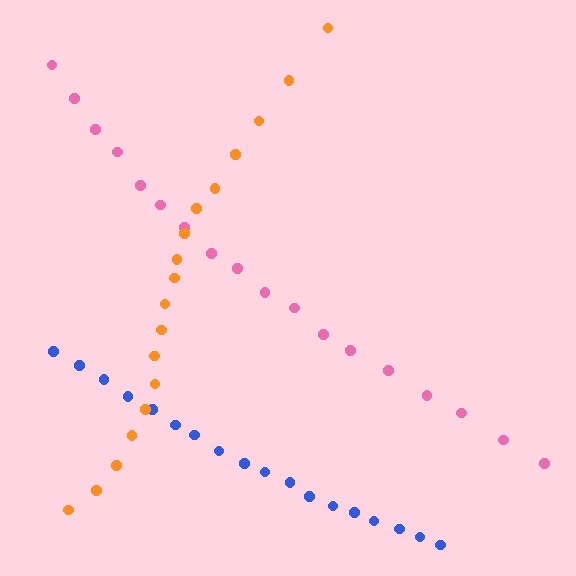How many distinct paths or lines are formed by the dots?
There are 3 distinct paths.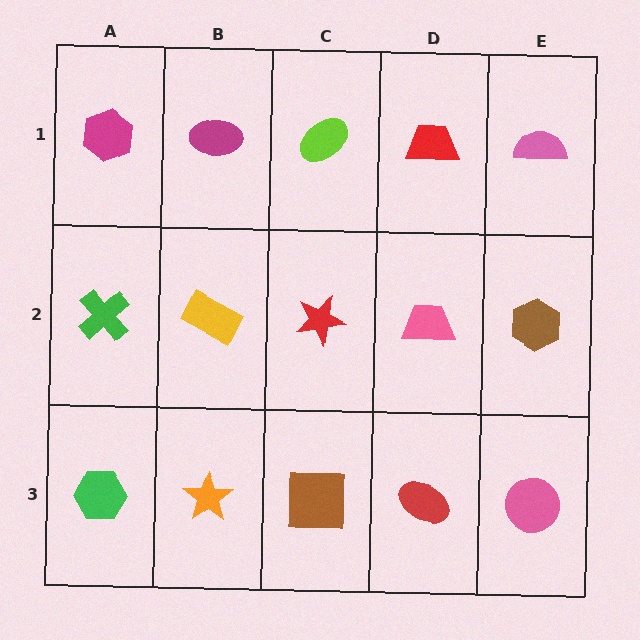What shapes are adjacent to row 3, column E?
A brown hexagon (row 2, column E), a red ellipse (row 3, column D).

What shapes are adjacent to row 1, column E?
A brown hexagon (row 2, column E), a red trapezoid (row 1, column D).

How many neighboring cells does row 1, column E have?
2.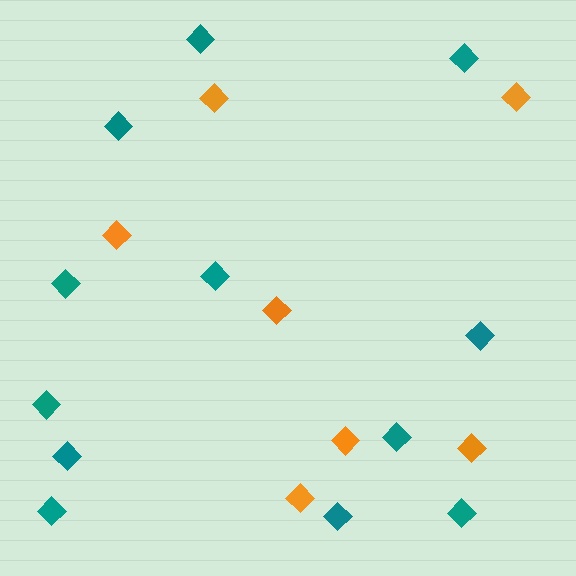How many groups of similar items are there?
There are 2 groups: one group of teal diamonds (12) and one group of orange diamonds (7).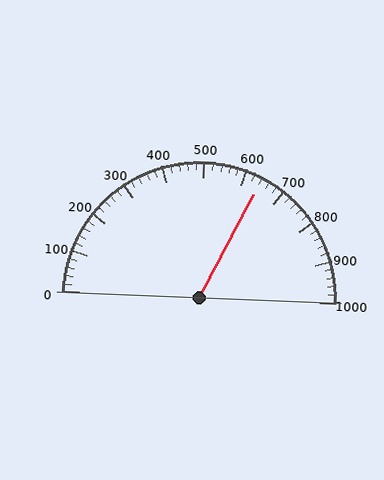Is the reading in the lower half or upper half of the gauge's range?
The reading is in the upper half of the range (0 to 1000).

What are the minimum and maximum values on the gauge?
The gauge ranges from 0 to 1000.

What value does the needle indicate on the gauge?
The needle indicates approximately 640.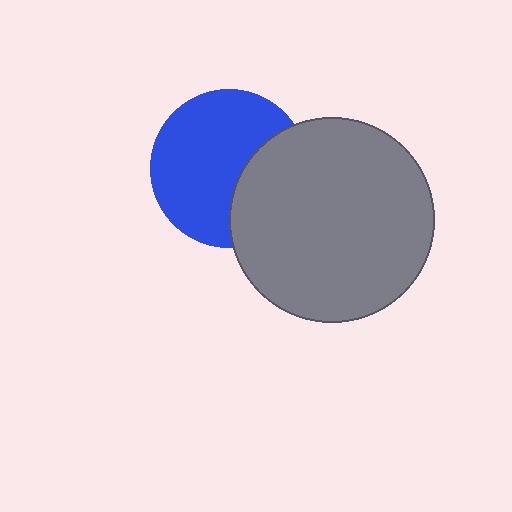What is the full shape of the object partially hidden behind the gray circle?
The partially hidden object is a blue circle.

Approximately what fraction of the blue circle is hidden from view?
Roughly 33% of the blue circle is hidden behind the gray circle.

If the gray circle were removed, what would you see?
You would see the complete blue circle.